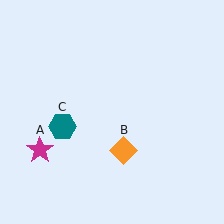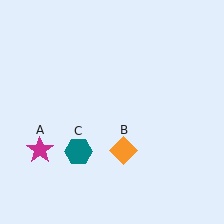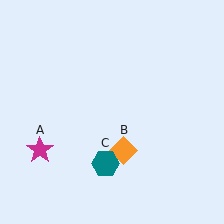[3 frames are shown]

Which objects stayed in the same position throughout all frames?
Magenta star (object A) and orange diamond (object B) remained stationary.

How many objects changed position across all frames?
1 object changed position: teal hexagon (object C).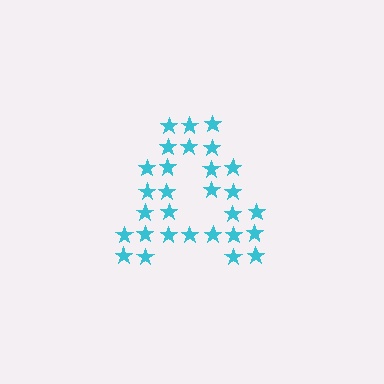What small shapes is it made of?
It is made of small stars.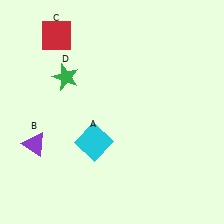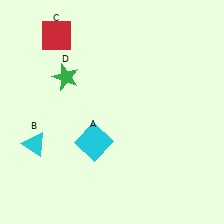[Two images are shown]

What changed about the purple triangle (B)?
In Image 1, B is purple. In Image 2, it changed to cyan.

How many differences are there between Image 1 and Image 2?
There is 1 difference between the two images.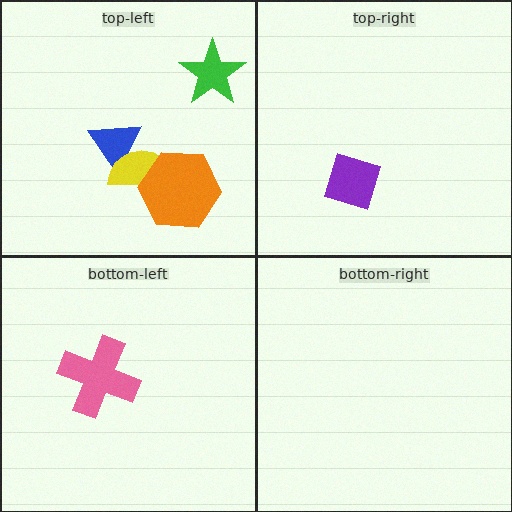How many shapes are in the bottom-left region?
1.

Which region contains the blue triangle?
The top-left region.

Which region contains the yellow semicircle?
The top-left region.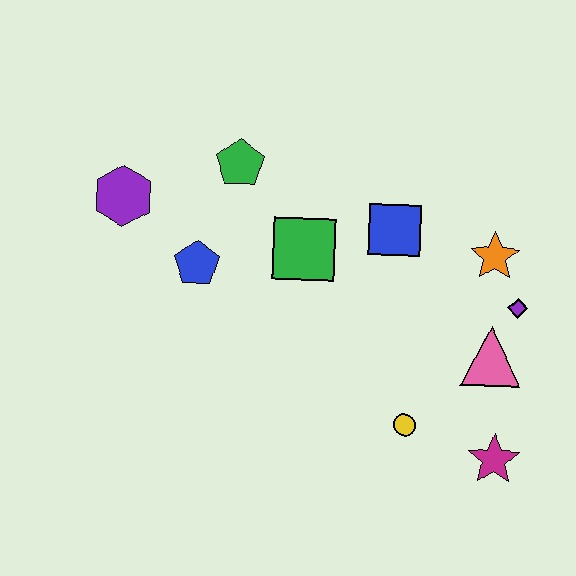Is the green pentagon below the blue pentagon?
No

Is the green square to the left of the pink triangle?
Yes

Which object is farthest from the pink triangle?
The purple hexagon is farthest from the pink triangle.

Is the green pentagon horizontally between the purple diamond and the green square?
No